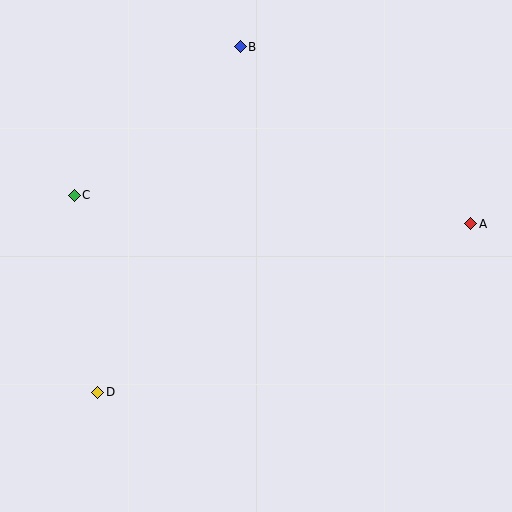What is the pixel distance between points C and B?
The distance between C and B is 223 pixels.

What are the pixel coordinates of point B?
Point B is at (240, 47).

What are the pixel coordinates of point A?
Point A is at (471, 224).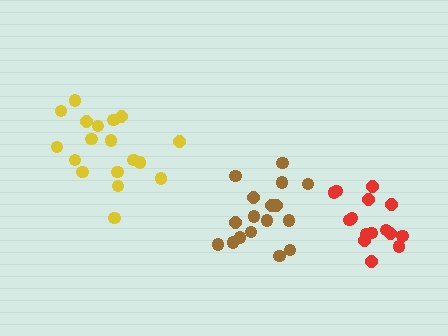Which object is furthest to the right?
The red cluster is rightmost.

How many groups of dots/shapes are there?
There are 3 groups.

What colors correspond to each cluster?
The clusters are colored: red, brown, yellow.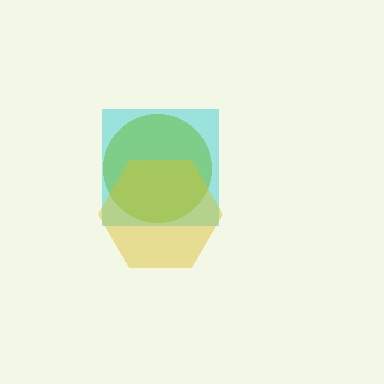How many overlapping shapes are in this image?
There are 3 overlapping shapes in the image.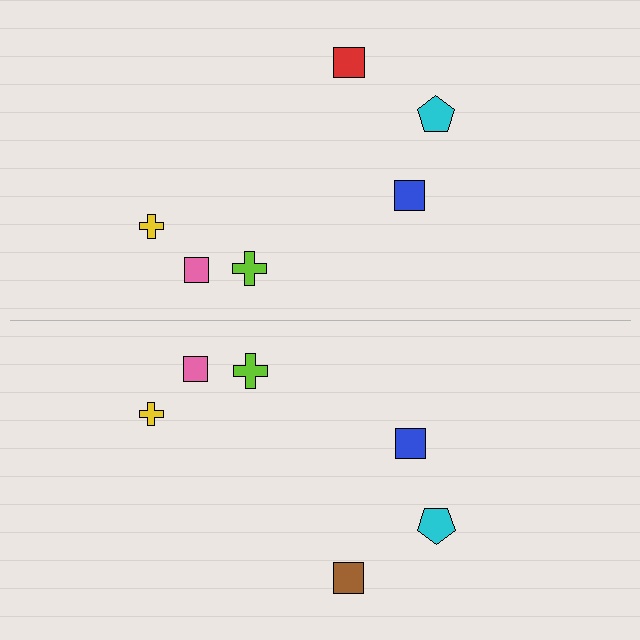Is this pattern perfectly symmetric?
No, the pattern is not perfectly symmetric. The brown square on the bottom side breaks the symmetry — its mirror counterpart is red.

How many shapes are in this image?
There are 12 shapes in this image.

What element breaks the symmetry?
The brown square on the bottom side breaks the symmetry — its mirror counterpart is red.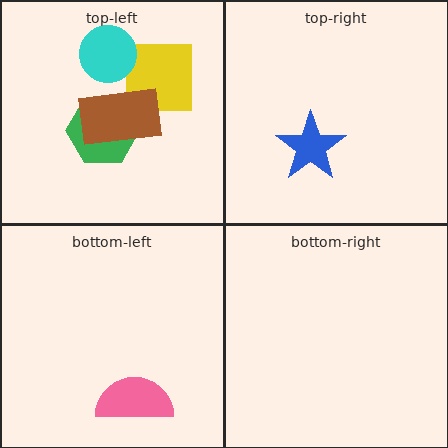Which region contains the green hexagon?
The top-left region.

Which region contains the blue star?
The top-right region.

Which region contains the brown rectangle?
The top-left region.